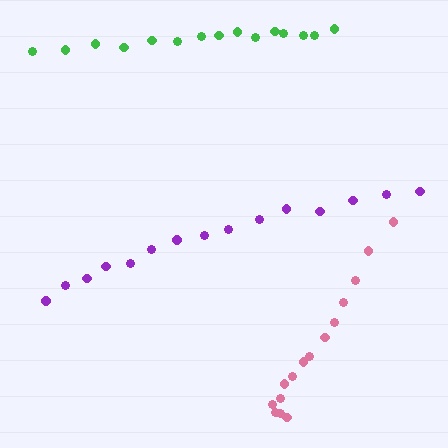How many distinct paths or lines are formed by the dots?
There are 3 distinct paths.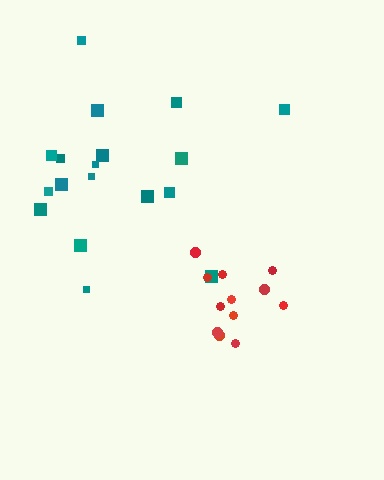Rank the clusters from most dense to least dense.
red, teal.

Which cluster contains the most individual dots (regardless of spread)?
Teal (18).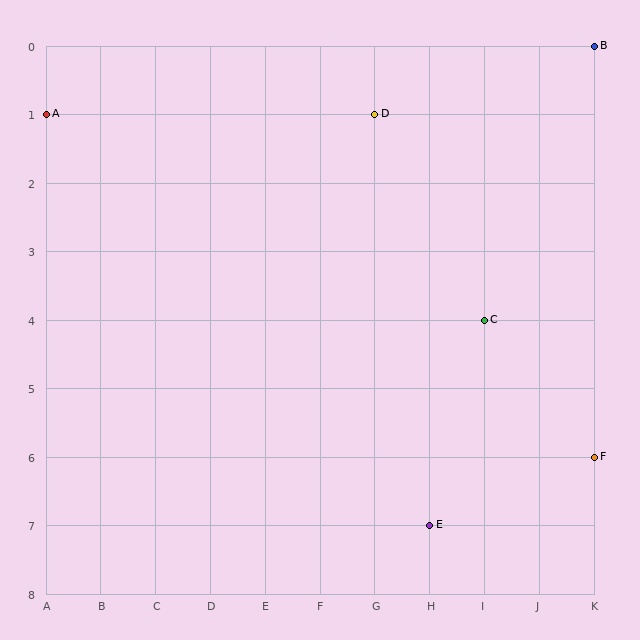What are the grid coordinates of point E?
Point E is at grid coordinates (H, 7).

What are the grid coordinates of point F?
Point F is at grid coordinates (K, 6).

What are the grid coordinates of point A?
Point A is at grid coordinates (A, 1).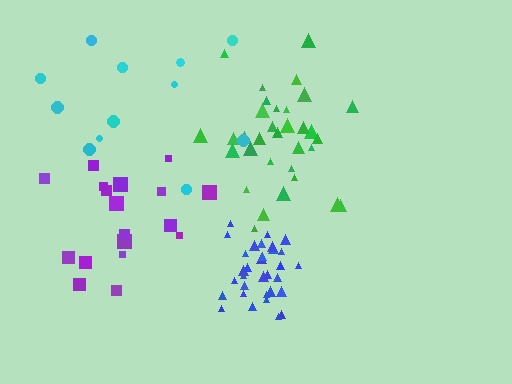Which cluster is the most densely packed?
Blue.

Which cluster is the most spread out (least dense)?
Cyan.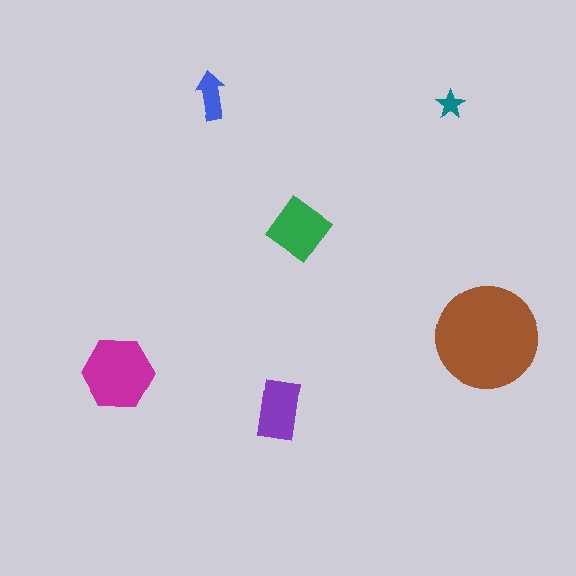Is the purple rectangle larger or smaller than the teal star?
Larger.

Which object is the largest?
The brown circle.